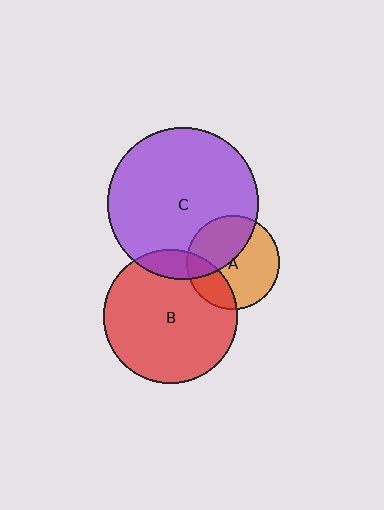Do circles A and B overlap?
Yes.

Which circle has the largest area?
Circle C (purple).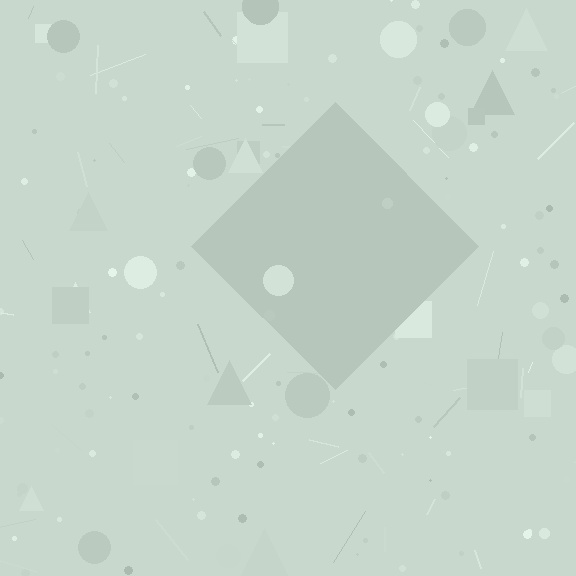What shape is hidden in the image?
A diamond is hidden in the image.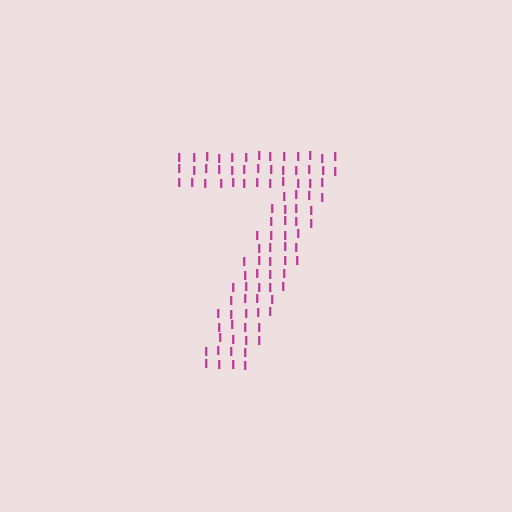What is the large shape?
The large shape is the digit 7.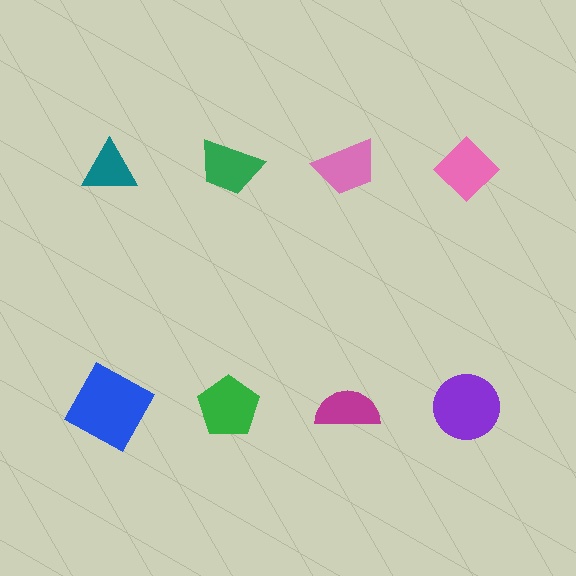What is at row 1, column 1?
A teal triangle.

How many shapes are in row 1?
4 shapes.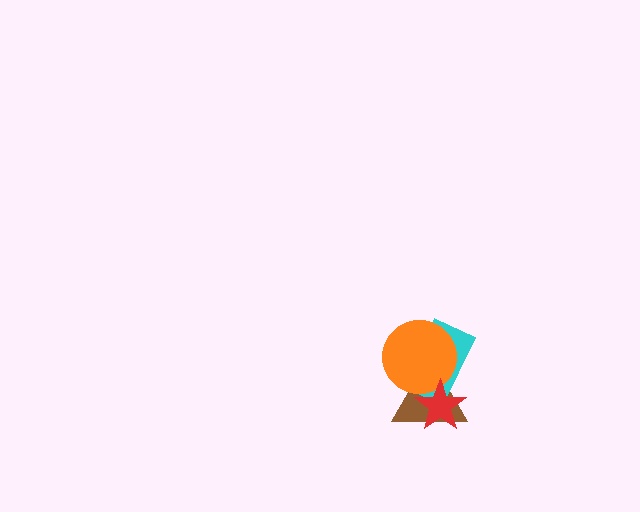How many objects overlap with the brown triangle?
3 objects overlap with the brown triangle.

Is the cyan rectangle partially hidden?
Yes, it is partially covered by another shape.